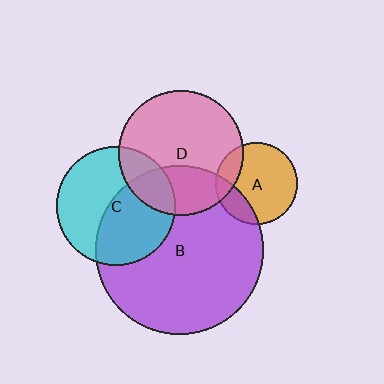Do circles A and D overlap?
Yes.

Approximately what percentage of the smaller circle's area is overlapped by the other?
Approximately 15%.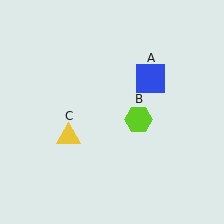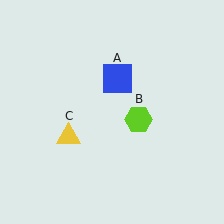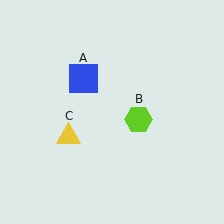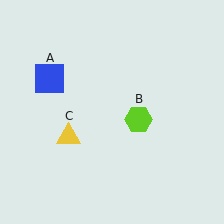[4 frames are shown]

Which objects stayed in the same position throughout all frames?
Lime hexagon (object B) and yellow triangle (object C) remained stationary.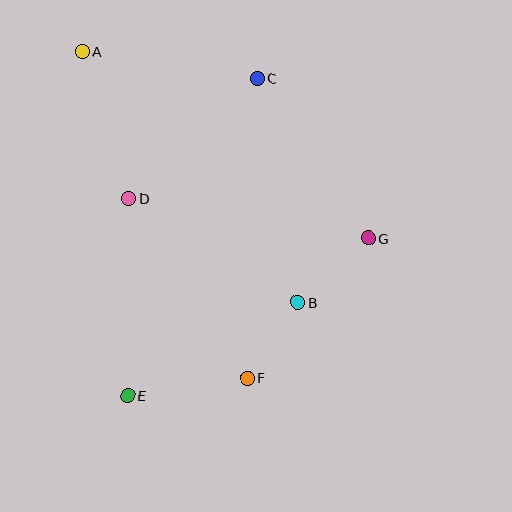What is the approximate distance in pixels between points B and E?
The distance between B and E is approximately 194 pixels.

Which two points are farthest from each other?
Points A and F are farthest from each other.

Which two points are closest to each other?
Points B and F are closest to each other.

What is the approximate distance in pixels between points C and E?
The distance between C and E is approximately 342 pixels.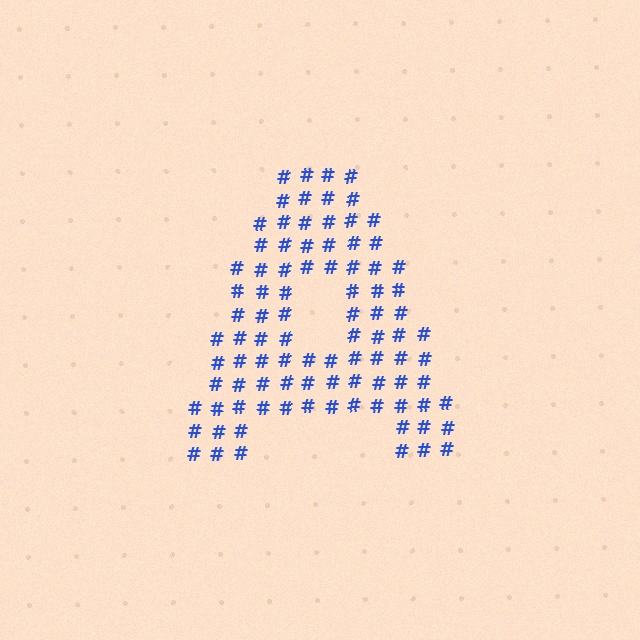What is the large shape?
The large shape is the letter A.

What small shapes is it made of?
It is made of small hash symbols.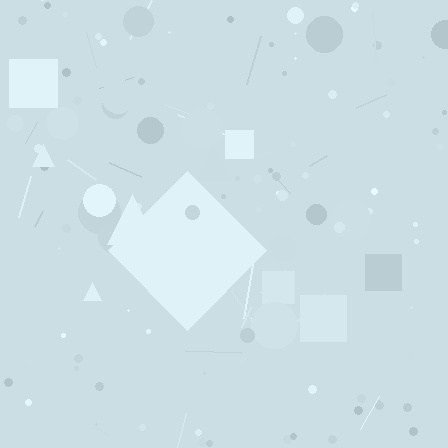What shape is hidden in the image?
A diamond is hidden in the image.